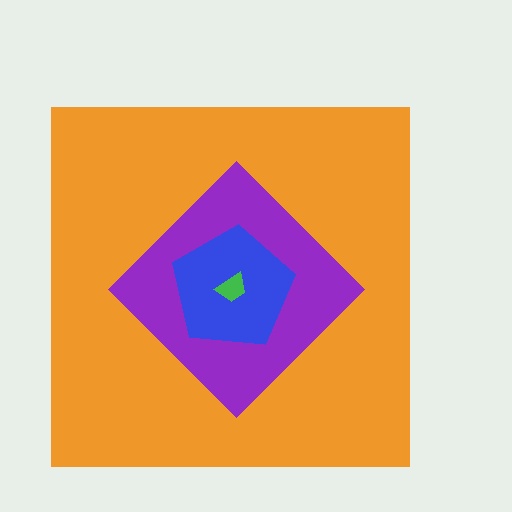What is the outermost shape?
The orange square.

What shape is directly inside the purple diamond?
The blue pentagon.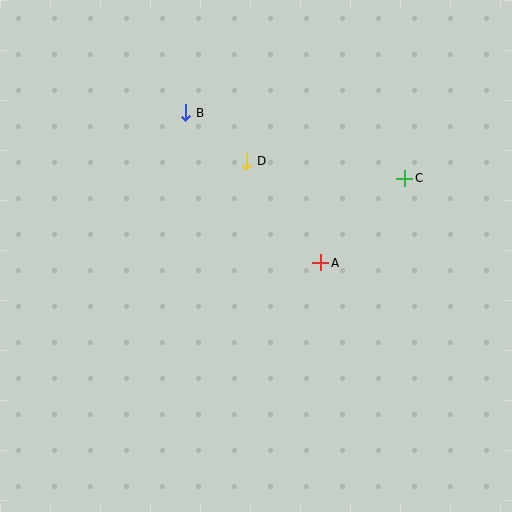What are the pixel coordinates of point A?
Point A is at (321, 263).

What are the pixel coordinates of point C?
Point C is at (405, 178).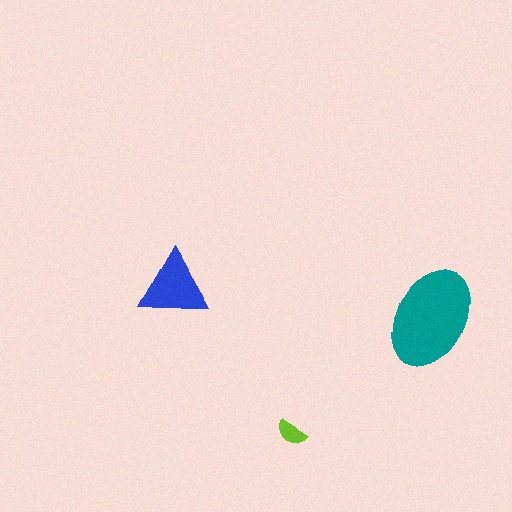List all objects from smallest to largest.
The lime semicircle, the blue triangle, the teal ellipse.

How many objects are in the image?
There are 3 objects in the image.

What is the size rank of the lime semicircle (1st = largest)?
3rd.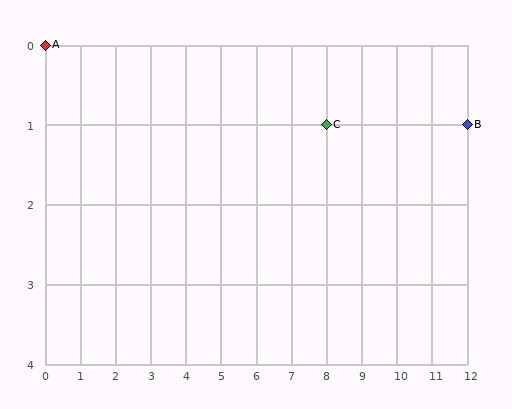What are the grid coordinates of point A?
Point A is at grid coordinates (0, 0).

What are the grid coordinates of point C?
Point C is at grid coordinates (8, 1).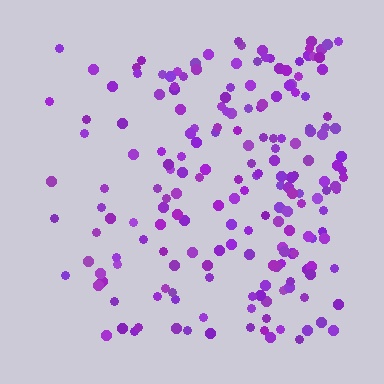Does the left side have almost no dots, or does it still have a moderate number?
Still a moderate number, just noticeably fewer than the right.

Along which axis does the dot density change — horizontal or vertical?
Horizontal.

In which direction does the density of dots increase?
From left to right, with the right side densest.